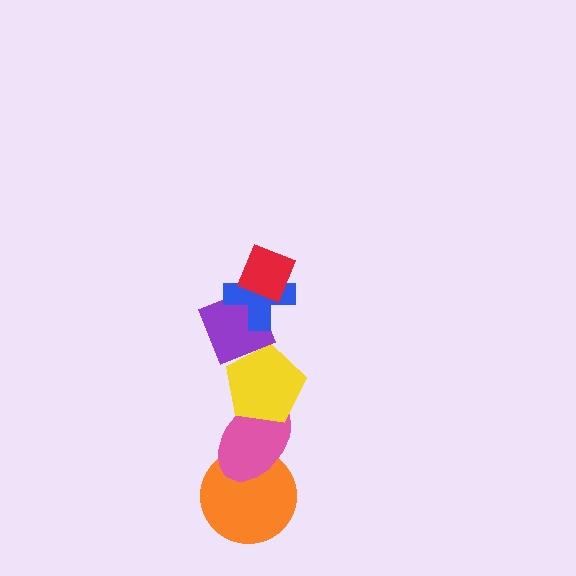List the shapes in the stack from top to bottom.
From top to bottom: the red diamond, the blue cross, the purple diamond, the yellow pentagon, the pink ellipse, the orange circle.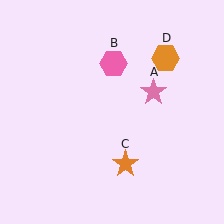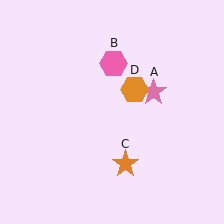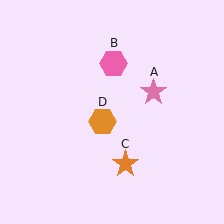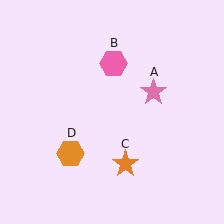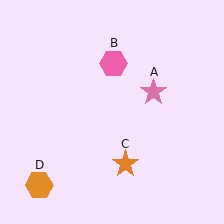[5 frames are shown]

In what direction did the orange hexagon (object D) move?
The orange hexagon (object D) moved down and to the left.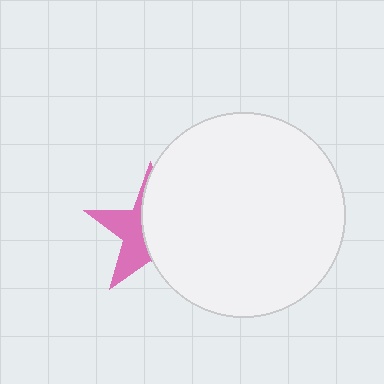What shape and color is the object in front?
The object in front is a white circle.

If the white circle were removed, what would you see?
You would see the complete pink star.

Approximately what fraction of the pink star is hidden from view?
Roughly 59% of the pink star is hidden behind the white circle.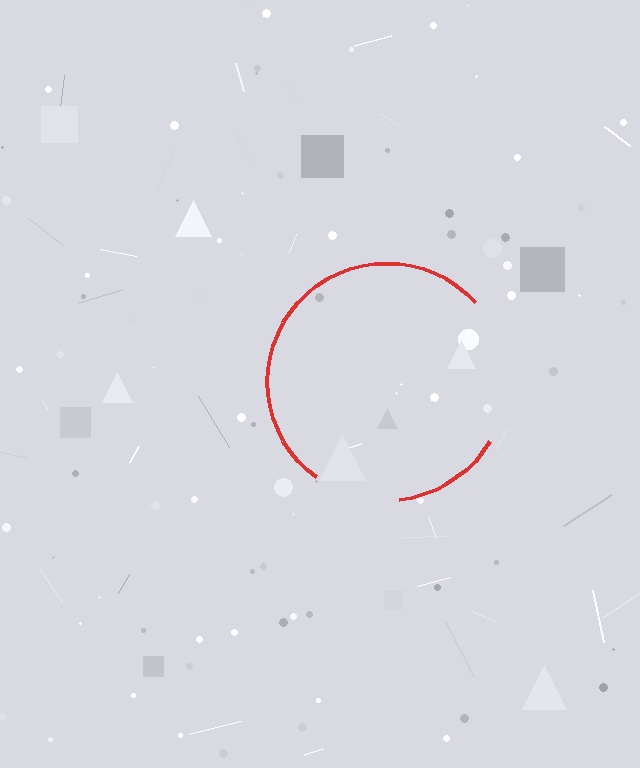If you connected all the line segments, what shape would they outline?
They would outline a circle.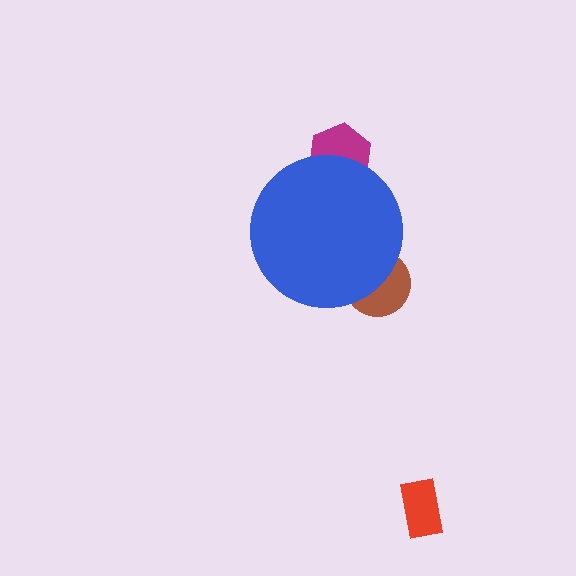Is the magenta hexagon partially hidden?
Yes, the magenta hexagon is partially hidden behind the blue circle.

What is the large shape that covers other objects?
A blue circle.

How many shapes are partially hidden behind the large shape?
2 shapes are partially hidden.